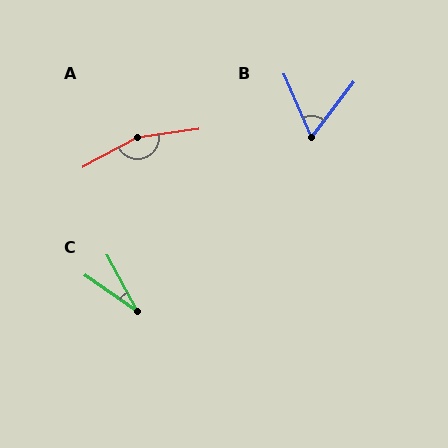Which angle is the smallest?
C, at approximately 26 degrees.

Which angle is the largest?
A, at approximately 160 degrees.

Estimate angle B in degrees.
Approximately 61 degrees.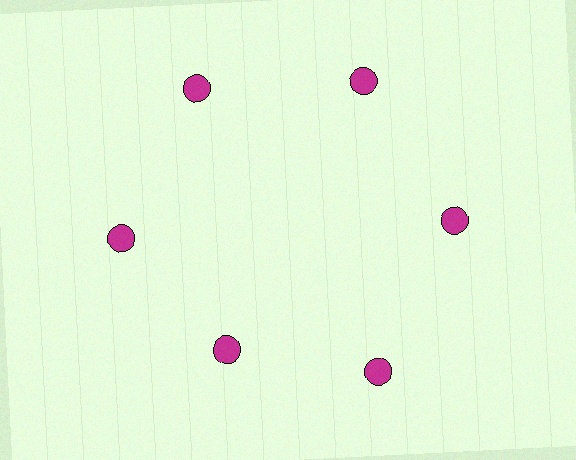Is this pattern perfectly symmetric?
No. The 6 magenta circles are arranged in a ring, but one element near the 7 o'clock position is pulled inward toward the center, breaking the 6-fold rotational symmetry.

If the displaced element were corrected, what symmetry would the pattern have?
It would have 6-fold rotational symmetry — the pattern would map onto itself every 60 degrees.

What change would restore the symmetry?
The symmetry would be restored by moving it outward, back onto the ring so that all 6 circles sit at equal angles and equal distance from the center.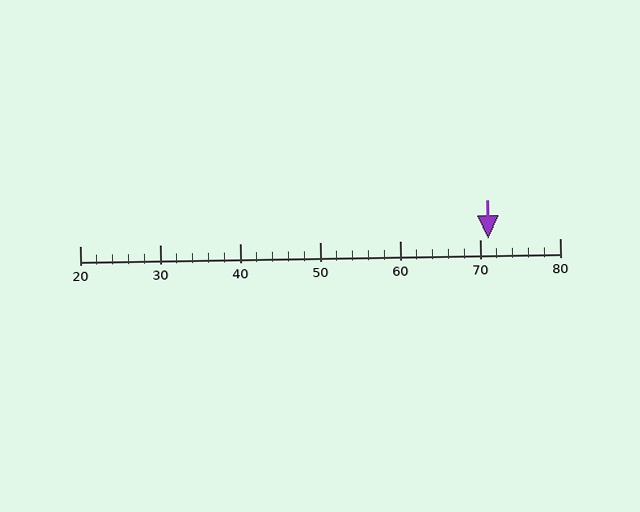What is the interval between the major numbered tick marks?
The major tick marks are spaced 10 units apart.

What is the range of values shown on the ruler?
The ruler shows values from 20 to 80.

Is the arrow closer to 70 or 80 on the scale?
The arrow is closer to 70.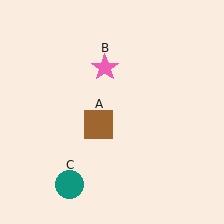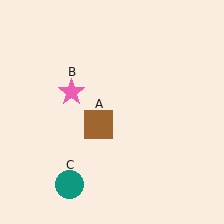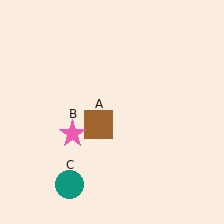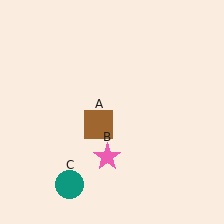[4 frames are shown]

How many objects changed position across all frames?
1 object changed position: pink star (object B).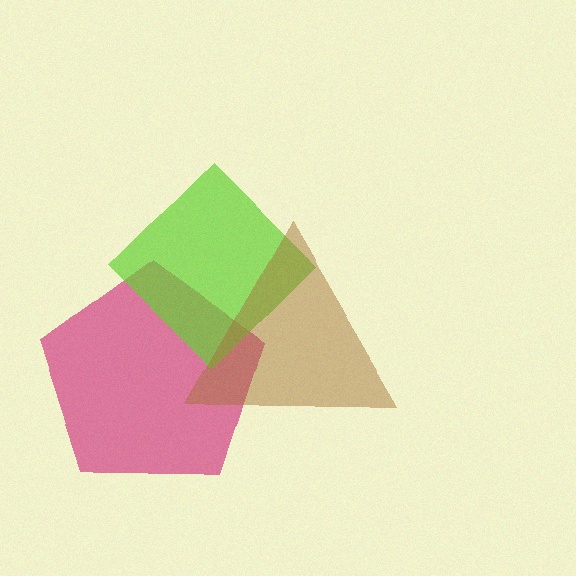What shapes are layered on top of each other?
The layered shapes are: a magenta pentagon, a lime diamond, a brown triangle.